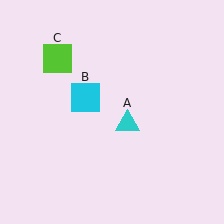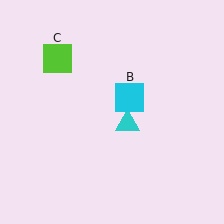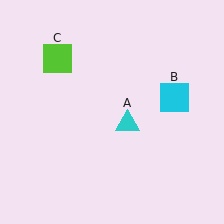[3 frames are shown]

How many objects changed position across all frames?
1 object changed position: cyan square (object B).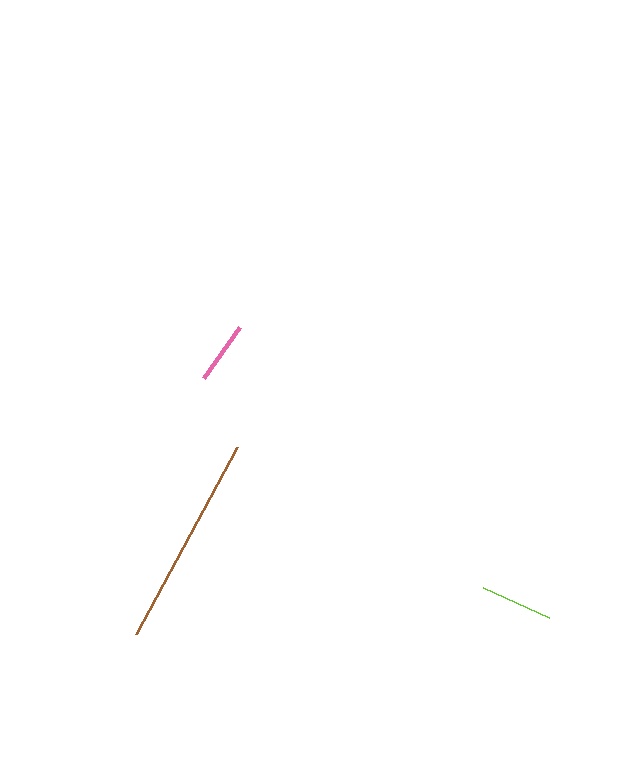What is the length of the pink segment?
The pink segment is approximately 62 pixels long.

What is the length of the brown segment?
The brown segment is approximately 213 pixels long.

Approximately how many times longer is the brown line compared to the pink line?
The brown line is approximately 3.4 times the length of the pink line.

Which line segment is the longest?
The brown line is the longest at approximately 213 pixels.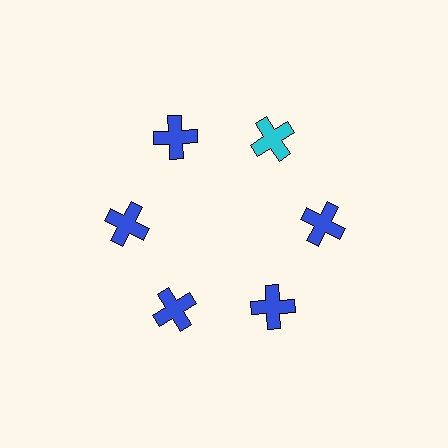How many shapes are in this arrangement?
There are 6 shapes arranged in a ring pattern.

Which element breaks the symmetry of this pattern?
The cyan cross at roughly the 1 o'clock position breaks the symmetry. All other shapes are blue crosses.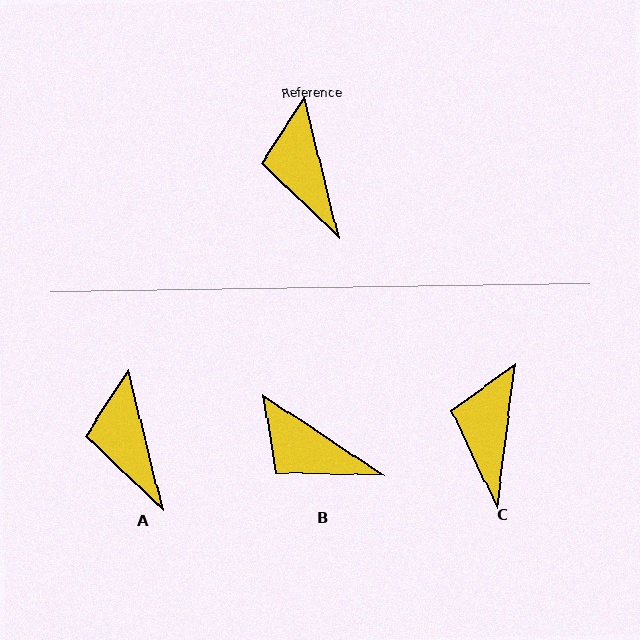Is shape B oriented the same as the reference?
No, it is off by about 42 degrees.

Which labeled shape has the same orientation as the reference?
A.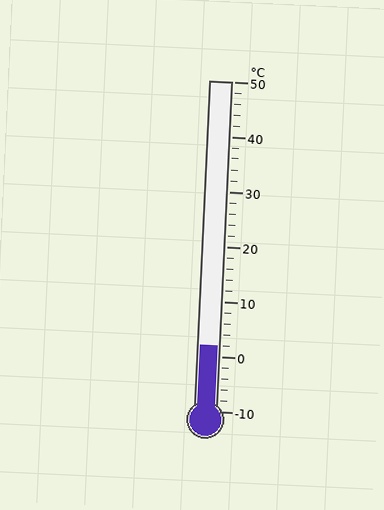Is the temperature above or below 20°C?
The temperature is below 20°C.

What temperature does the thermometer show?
The thermometer shows approximately 2°C.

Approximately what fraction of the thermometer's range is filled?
The thermometer is filled to approximately 20% of its range.